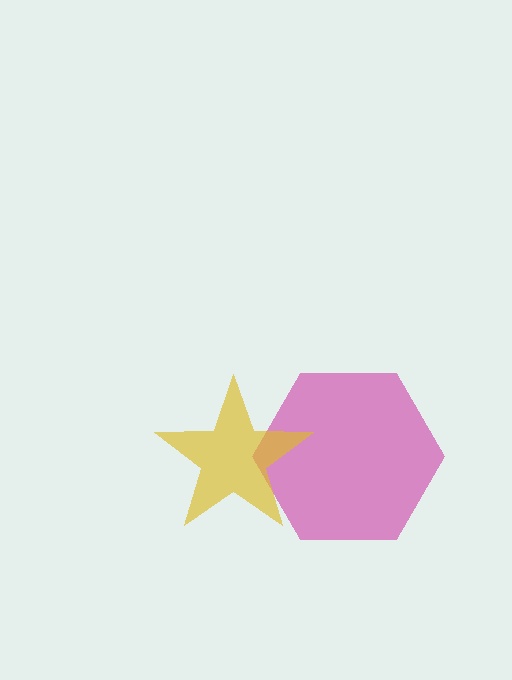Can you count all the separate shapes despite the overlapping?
Yes, there are 2 separate shapes.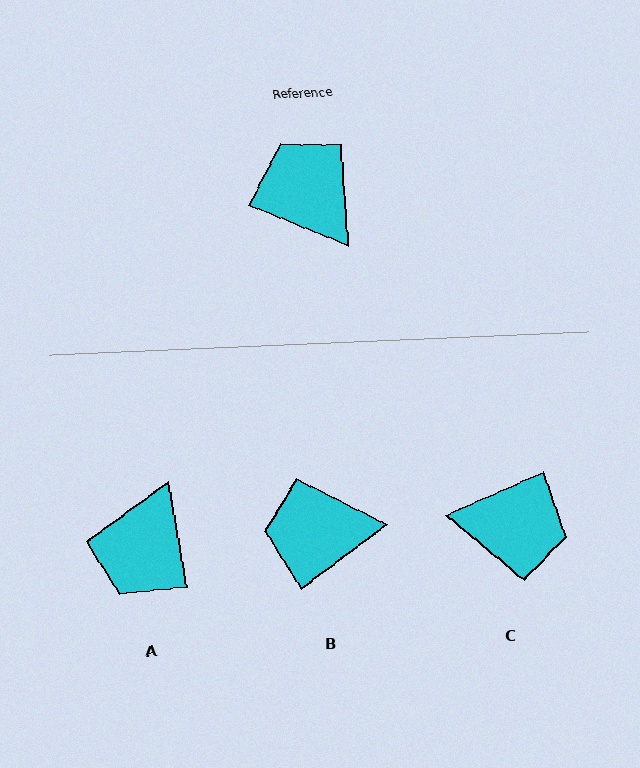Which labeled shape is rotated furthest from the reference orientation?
C, about 134 degrees away.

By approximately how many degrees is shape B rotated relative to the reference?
Approximately 59 degrees counter-clockwise.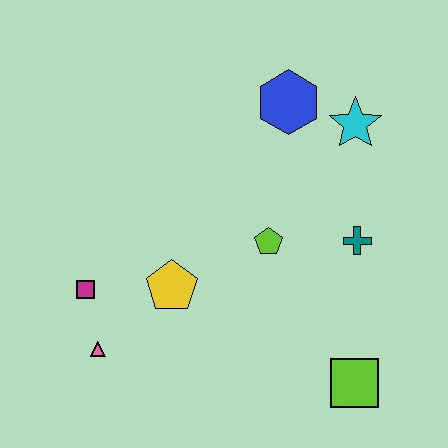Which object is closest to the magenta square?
The pink triangle is closest to the magenta square.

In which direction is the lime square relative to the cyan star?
The lime square is below the cyan star.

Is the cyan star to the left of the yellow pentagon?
No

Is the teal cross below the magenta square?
No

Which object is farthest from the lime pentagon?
The pink triangle is farthest from the lime pentagon.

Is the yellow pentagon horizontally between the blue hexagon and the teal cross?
No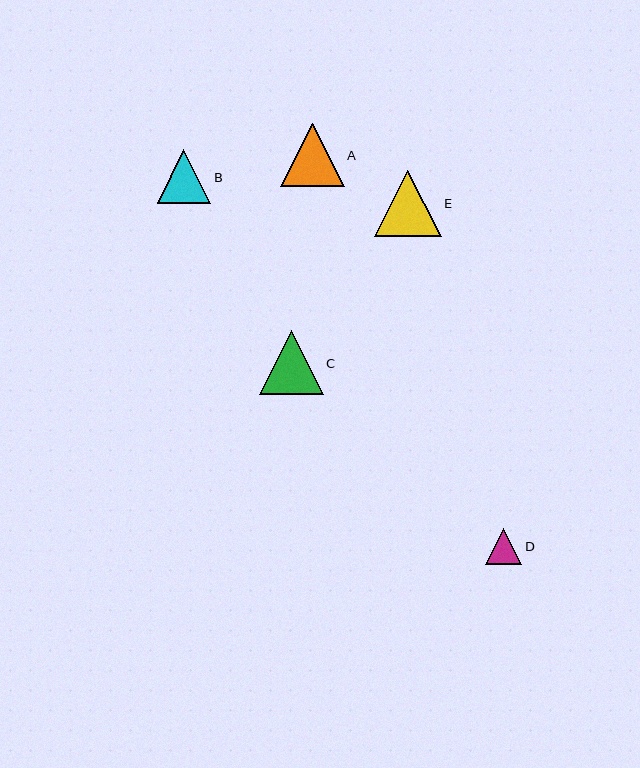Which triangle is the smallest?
Triangle D is the smallest with a size of approximately 36 pixels.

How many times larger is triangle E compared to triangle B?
Triangle E is approximately 1.2 times the size of triangle B.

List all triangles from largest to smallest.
From largest to smallest: E, C, A, B, D.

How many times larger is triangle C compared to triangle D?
Triangle C is approximately 1.8 times the size of triangle D.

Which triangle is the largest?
Triangle E is the largest with a size of approximately 67 pixels.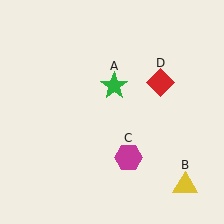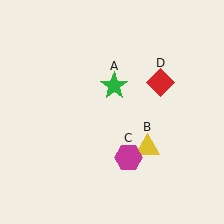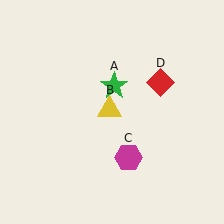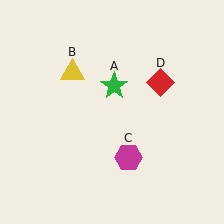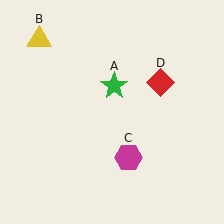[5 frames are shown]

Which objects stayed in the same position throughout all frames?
Green star (object A) and magenta hexagon (object C) and red diamond (object D) remained stationary.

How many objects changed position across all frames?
1 object changed position: yellow triangle (object B).